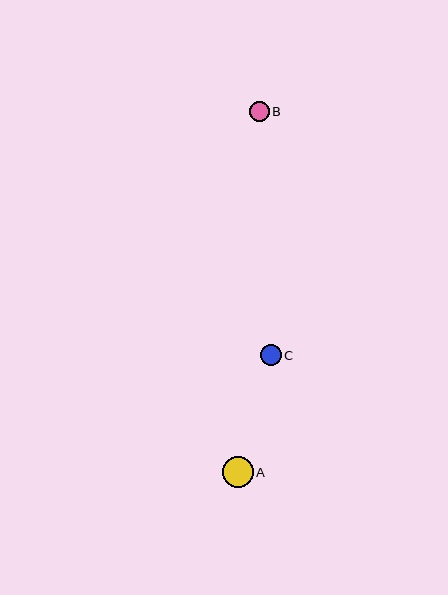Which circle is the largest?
Circle A is the largest with a size of approximately 31 pixels.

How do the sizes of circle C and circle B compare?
Circle C and circle B are approximately the same size.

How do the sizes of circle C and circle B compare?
Circle C and circle B are approximately the same size.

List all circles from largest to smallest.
From largest to smallest: A, C, B.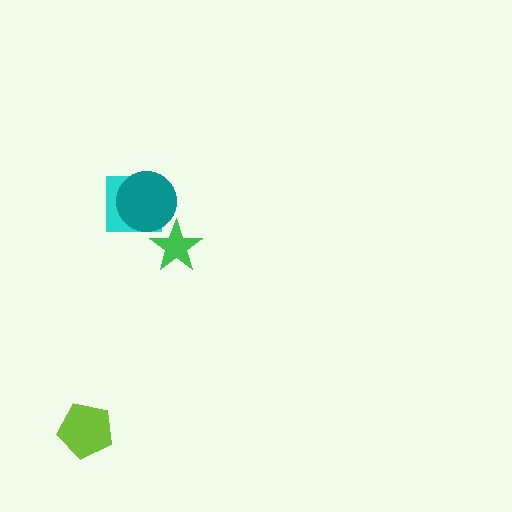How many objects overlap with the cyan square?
1 object overlaps with the cyan square.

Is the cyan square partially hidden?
Yes, it is partially covered by another shape.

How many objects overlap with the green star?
0 objects overlap with the green star.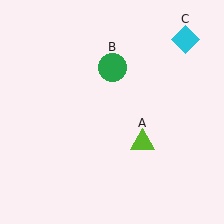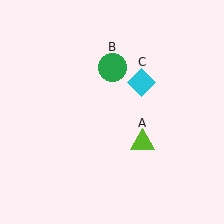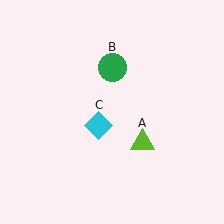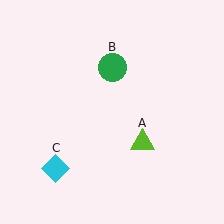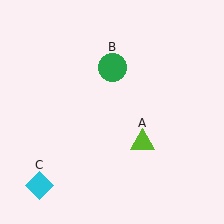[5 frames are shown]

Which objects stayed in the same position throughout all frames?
Lime triangle (object A) and green circle (object B) remained stationary.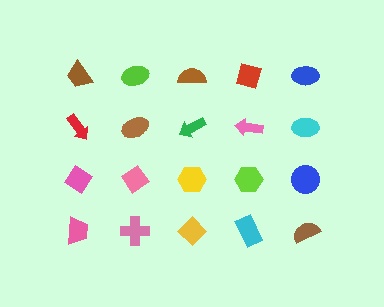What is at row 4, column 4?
A cyan rectangle.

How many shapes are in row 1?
5 shapes.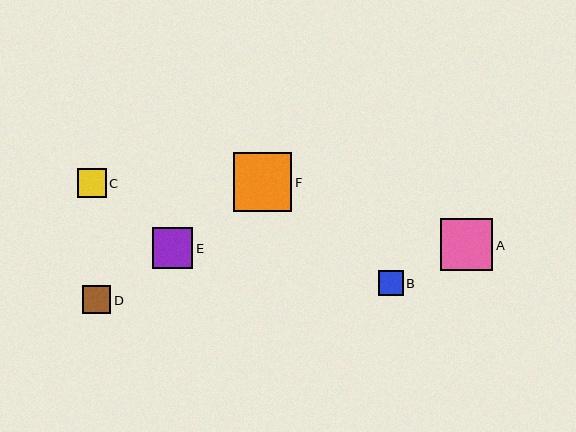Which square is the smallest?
Square B is the smallest with a size of approximately 25 pixels.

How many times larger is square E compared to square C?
Square E is approximately 1.4 times the size of square C.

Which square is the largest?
Square F is the largest with a size of approximately 58 pixels.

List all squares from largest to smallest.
From largest to smallest: F, A, E, C, D, B.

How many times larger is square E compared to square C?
Square E is approximately 1.4 times the size of square C.